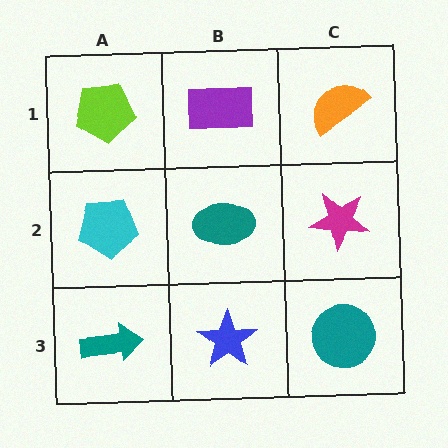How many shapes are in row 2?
3 shapes.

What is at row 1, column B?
A purple rectangle.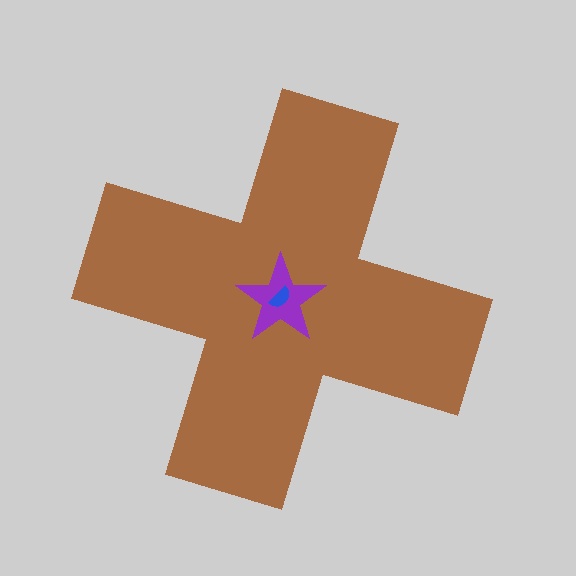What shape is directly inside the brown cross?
The purple star.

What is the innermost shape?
The blue semicircle.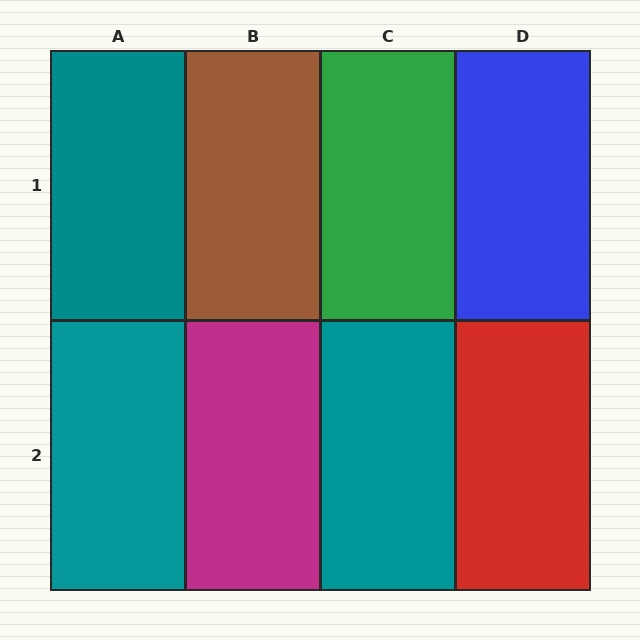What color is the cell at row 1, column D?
Blue.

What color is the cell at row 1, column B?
Brown.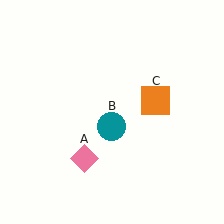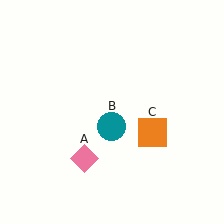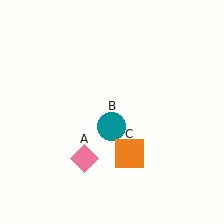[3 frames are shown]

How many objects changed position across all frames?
1 object changed position: orange square (object C).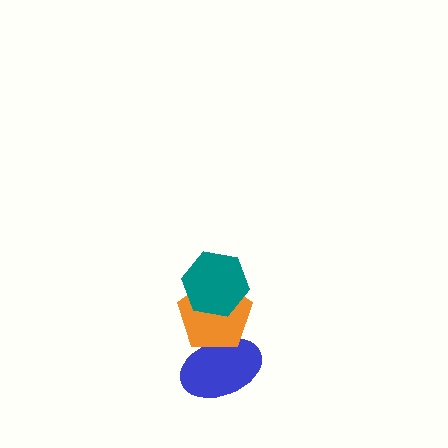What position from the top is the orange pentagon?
The orange pentagon is 2nd from the top.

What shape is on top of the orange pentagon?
The teal hexagon is on top of the orange pentagon.